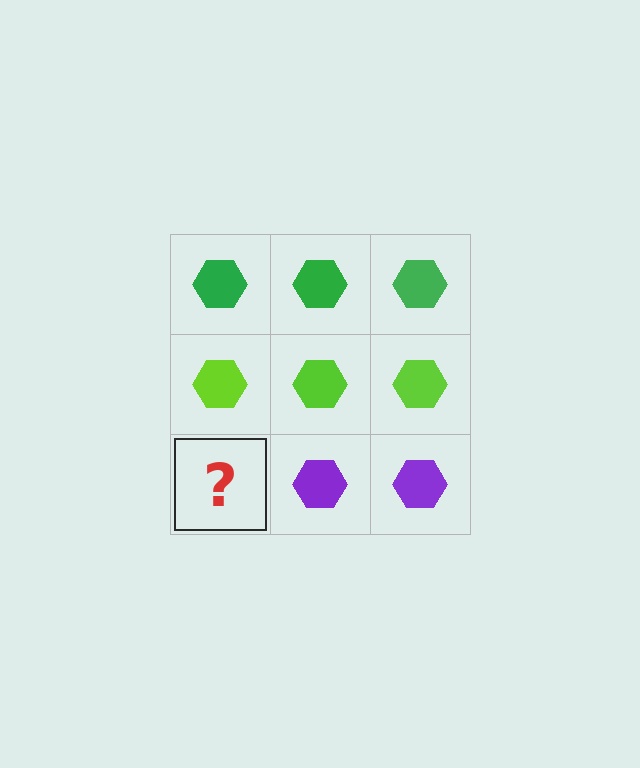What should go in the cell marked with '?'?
The missing cell should contain a purple hexagon.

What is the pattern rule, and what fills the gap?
The rule is that each row has a consistent color. The gap should be filled with a purple hexagon.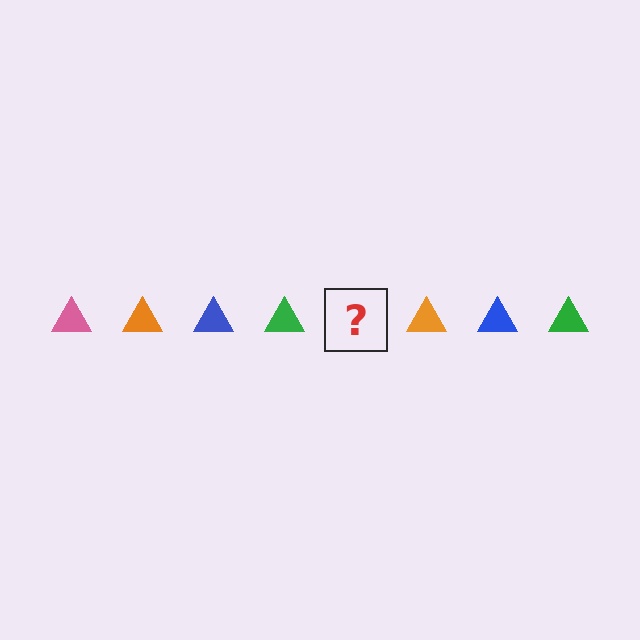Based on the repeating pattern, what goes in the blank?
The blank should be a pink triangle.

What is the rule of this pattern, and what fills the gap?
The rule is that the pattern cycles through pink, orange, blue, green triangles. The gap should be filled with a pink triangle.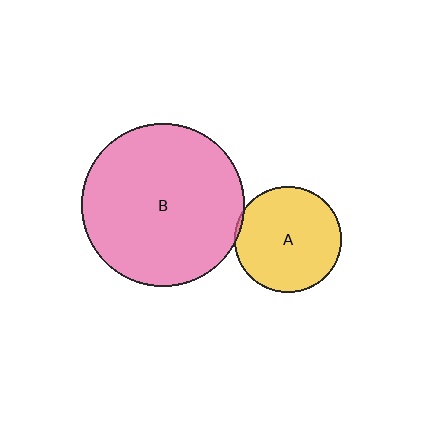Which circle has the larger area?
Circle B (pink).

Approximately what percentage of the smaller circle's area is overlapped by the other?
Approximately 5%.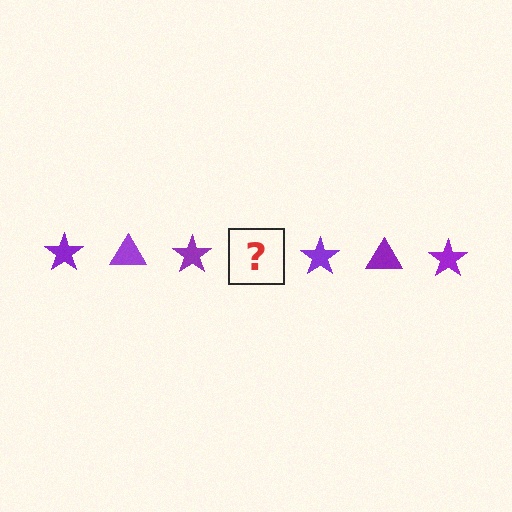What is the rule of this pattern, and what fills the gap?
The rule is that the pattern cycles through star, triangle shapes in purple. The gap should be filled with a purple triangle.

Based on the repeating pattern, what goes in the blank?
The blank should be a purple triangle.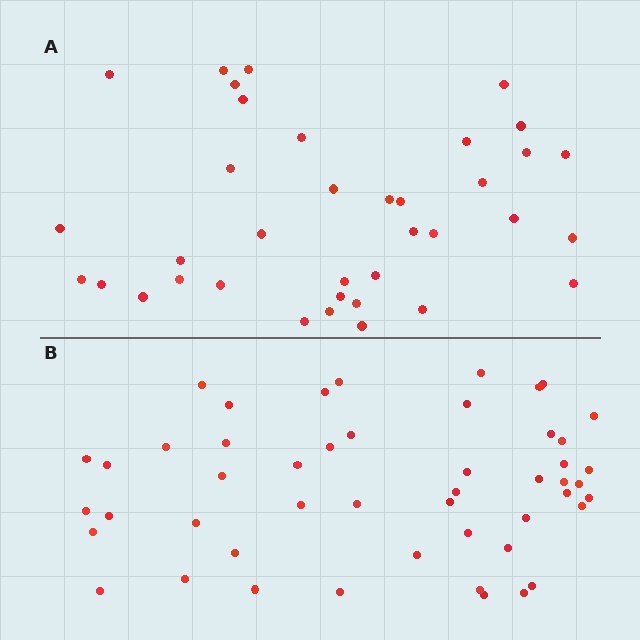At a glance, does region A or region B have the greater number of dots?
Region B (the bottom region) has more dots.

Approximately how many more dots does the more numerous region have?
Region B has roughly 12 or so more dots than region A.